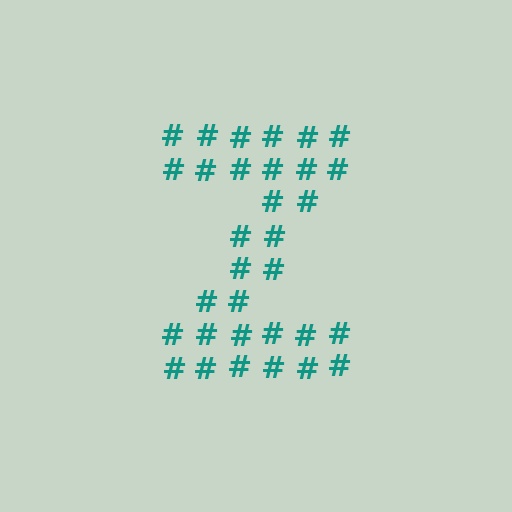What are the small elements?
The small elements are hash symbols.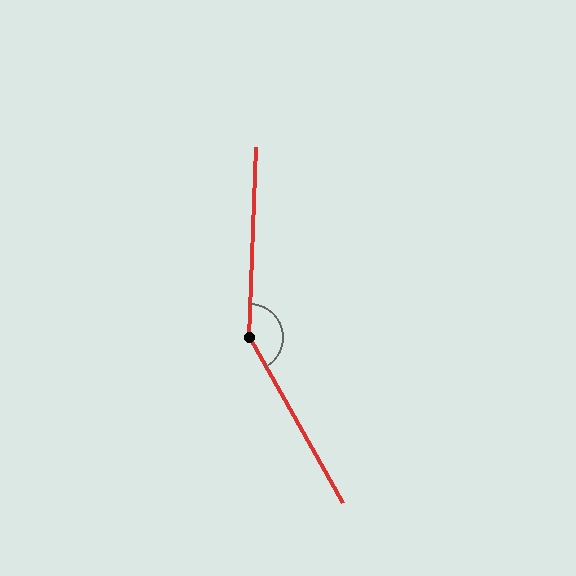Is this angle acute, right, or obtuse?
It is obtuse.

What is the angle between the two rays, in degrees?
Approximately 149 degrees.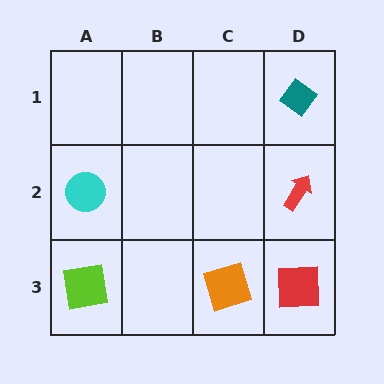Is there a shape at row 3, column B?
No, that cell is empty.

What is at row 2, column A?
A cyan circle.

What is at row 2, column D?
A red arrow.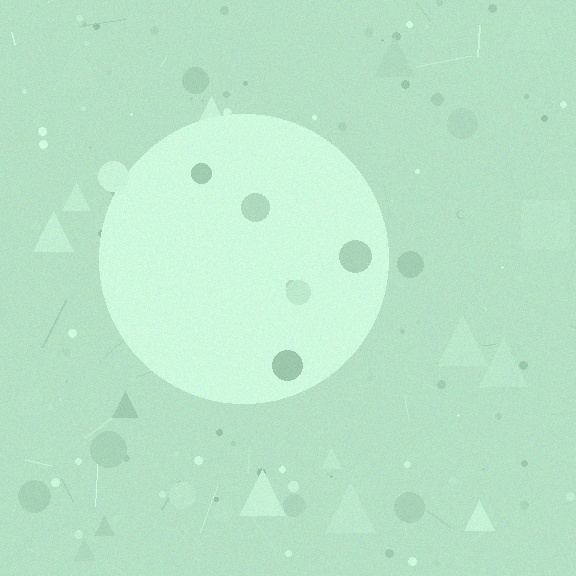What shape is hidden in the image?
A circle is hidden in the image.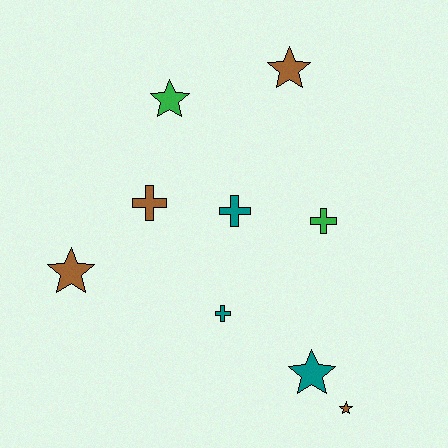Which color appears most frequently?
Brown, with 4 objects.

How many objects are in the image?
There are 9 objects.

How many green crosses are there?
There is 1 green cross.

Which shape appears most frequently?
Star, with 5 objects.